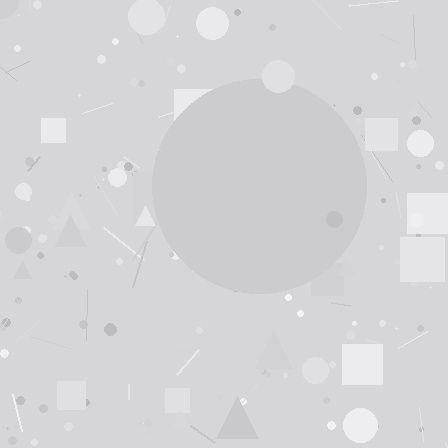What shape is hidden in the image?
A circle is hidden in the image.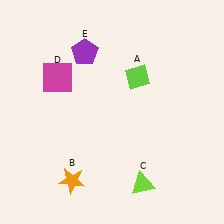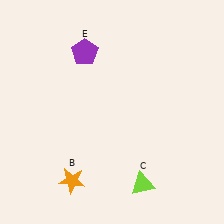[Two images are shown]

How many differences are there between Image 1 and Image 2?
There are 2 differences between the two images.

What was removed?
The magenta square (D), the lime diamond (A) were removed in Image 2.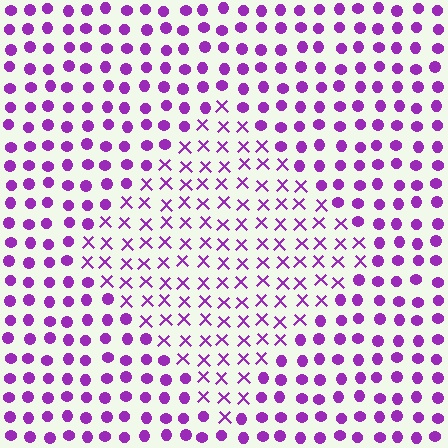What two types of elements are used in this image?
The image uses X marks inside the diamond region and circles outside it.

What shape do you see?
I see a diamond.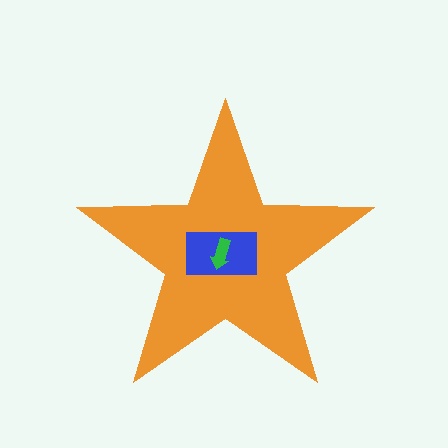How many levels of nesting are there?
3.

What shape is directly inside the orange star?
The blue rectangle.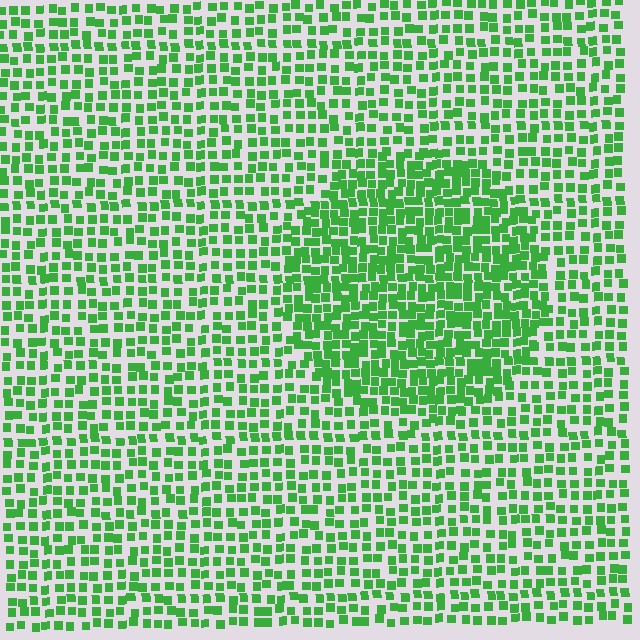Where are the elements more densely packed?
The elements are more densely packed inside the circle boundary.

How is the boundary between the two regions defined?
The boundary is defined by a change in element density (approximately 1.7x ratio). All elements are the same color, size, and shape.